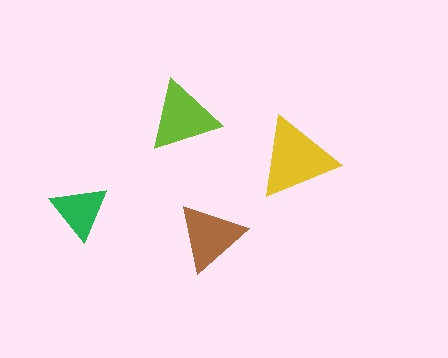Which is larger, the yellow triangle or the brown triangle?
The yellow one.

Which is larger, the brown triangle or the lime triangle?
The lime one.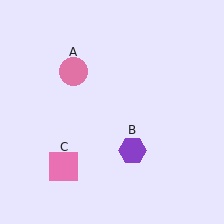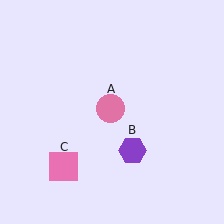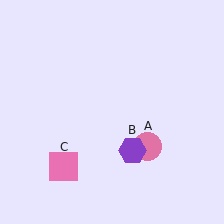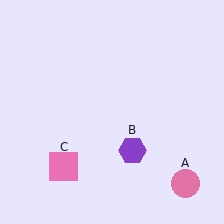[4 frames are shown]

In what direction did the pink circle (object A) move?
The pink circle (object A) moved down and to the right.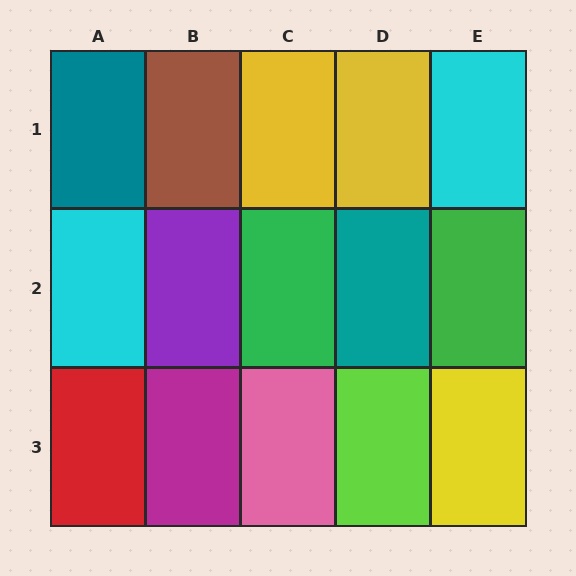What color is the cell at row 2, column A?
Cyan.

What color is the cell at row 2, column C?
Green.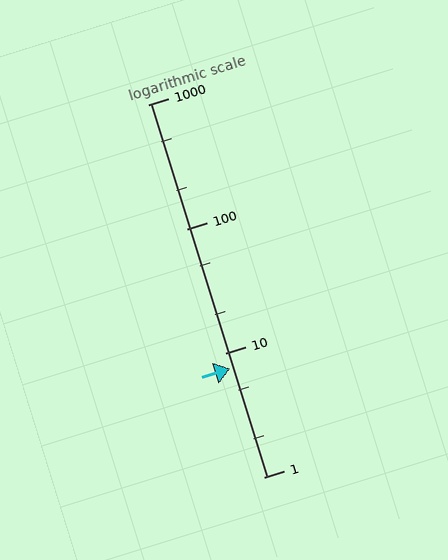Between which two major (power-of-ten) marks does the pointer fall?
The pointer is between 1 and 10.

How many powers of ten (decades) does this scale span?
The scale spans 3 decades, from 1 to 1000.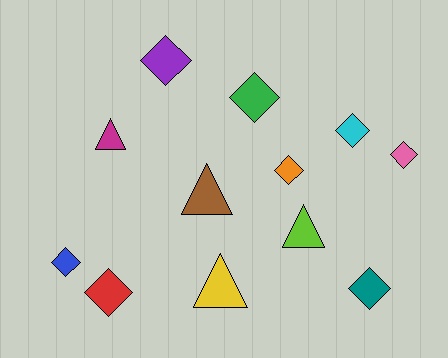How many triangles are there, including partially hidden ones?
There are 4 triangles.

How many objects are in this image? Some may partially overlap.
There are 12 objects.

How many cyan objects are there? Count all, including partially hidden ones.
There is 1 cyan object.